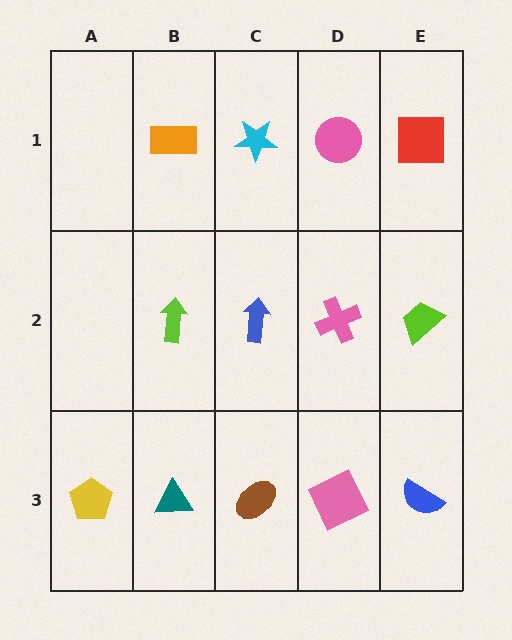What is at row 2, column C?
A blue arrow.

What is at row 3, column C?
A brown ellipse.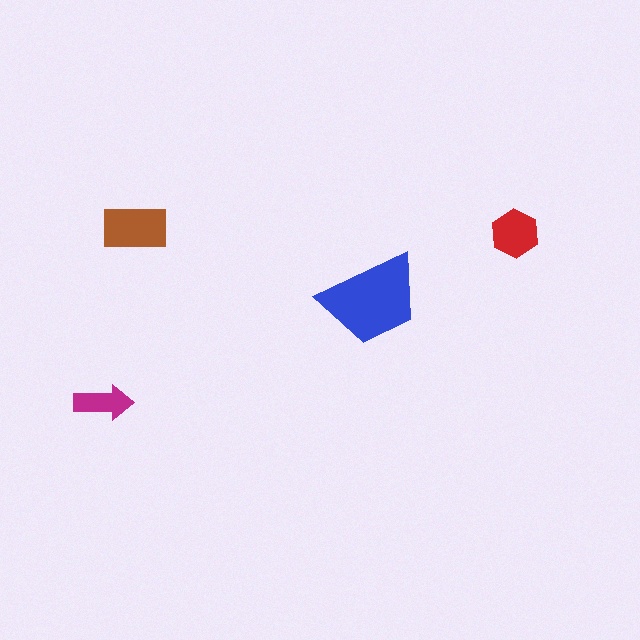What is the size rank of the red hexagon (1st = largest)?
3rd.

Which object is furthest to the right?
The red hexagon is rightmost.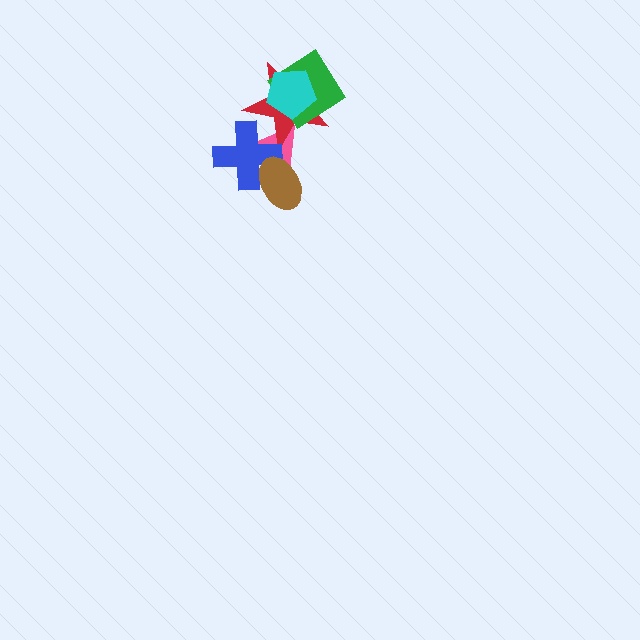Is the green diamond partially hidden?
Yes, it is partially covered by another shape.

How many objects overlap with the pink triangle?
3 objects overlap with the pink triangle.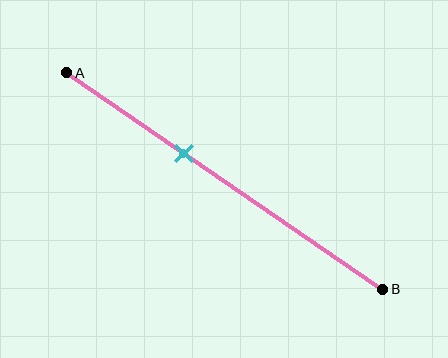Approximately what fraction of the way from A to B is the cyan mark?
The cyan mark is approximately 35% of the way from A to B.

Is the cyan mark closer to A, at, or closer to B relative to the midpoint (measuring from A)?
The cyan mark is closer to point A than the midpoint of segment AB.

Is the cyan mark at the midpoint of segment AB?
No, the mark is at about 35% from A, not at the 50% midpoint.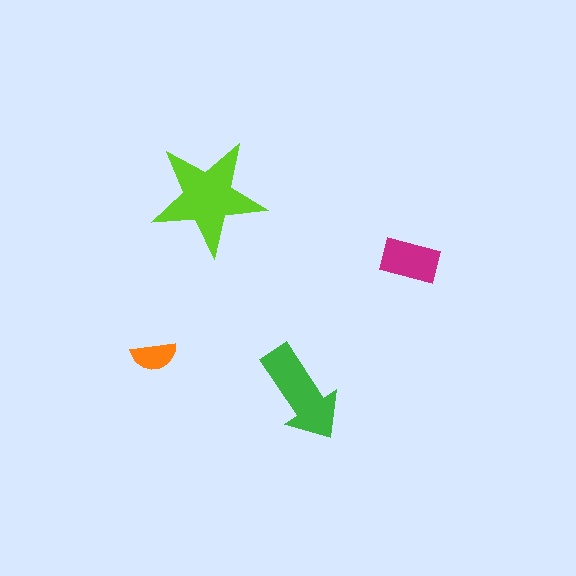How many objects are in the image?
There are 4 objects in the image.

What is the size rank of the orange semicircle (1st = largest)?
4th.